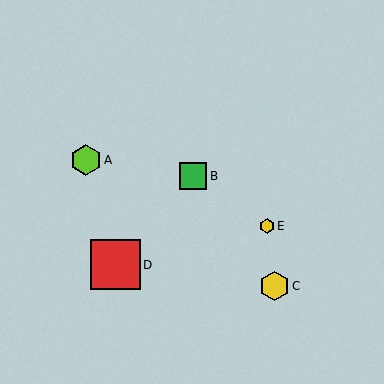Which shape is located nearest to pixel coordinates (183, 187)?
The green square (labeled B) at (193, 176) is nearest to that location.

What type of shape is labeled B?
Shape B is a green square.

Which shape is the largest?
The red square (labeled D) is the largest.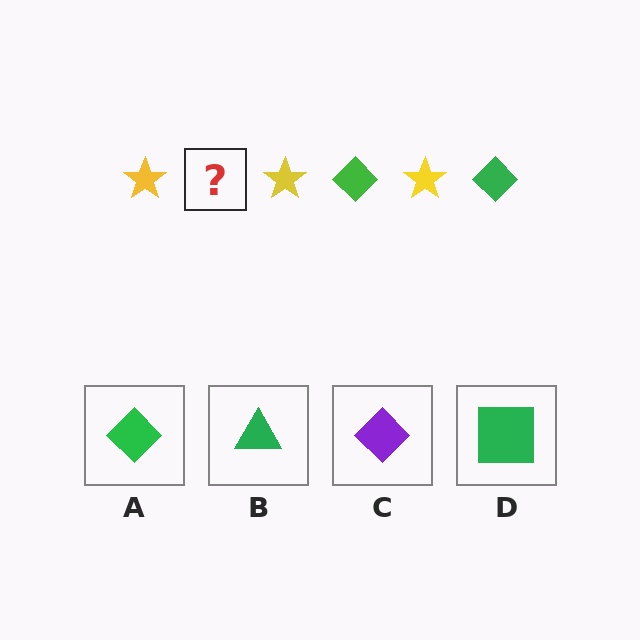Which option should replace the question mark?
Option A.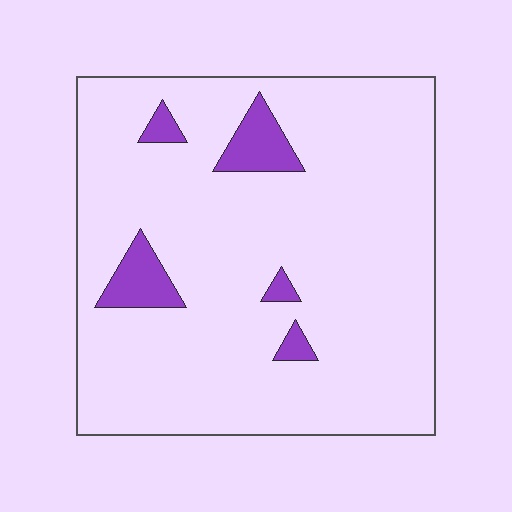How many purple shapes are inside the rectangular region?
5.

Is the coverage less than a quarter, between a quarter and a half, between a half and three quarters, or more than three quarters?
Less than a quarter.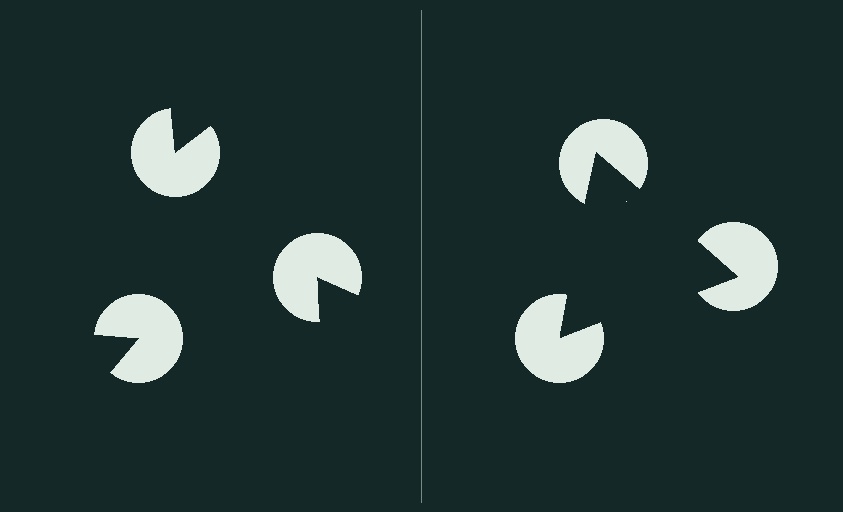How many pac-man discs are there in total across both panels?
6 — 3 on each side.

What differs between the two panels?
The pac-man discs are positioned identically on both sides; only the wedge orientations differ. On the right they align to a triangle; on the left they are misaligned.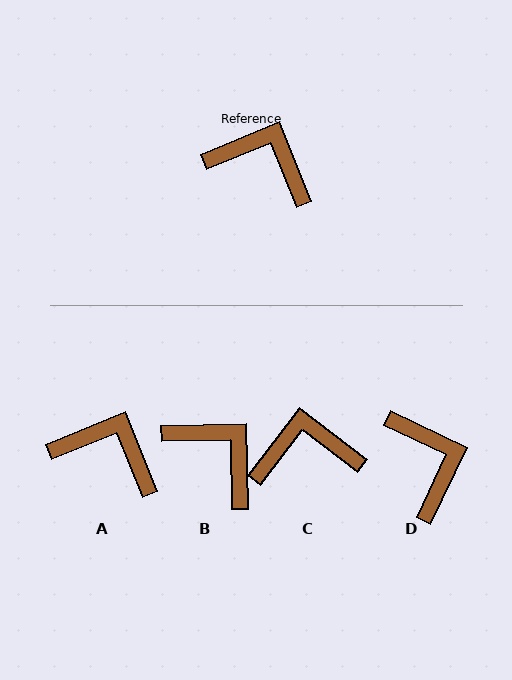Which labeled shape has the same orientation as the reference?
A.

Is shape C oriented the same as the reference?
No, it is off by about 30 degrees.